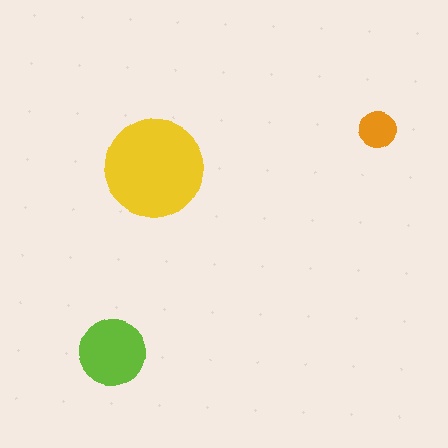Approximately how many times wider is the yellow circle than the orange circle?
About 2.5 times wider.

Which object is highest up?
The orange circle is topmost.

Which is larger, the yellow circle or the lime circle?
The yellow one.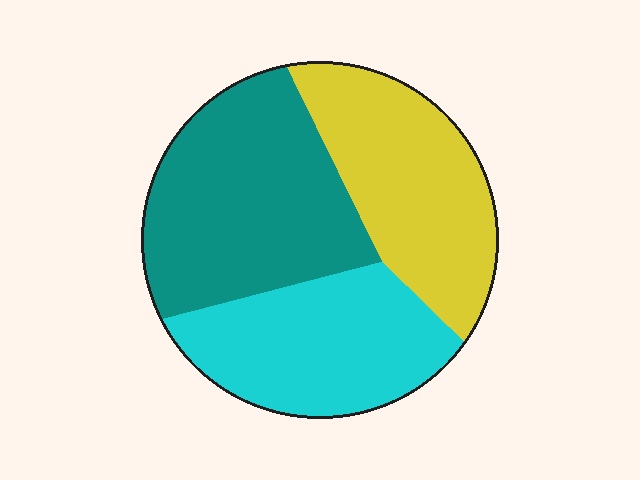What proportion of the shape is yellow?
Yellow takes up between a quarter and a half of the shape.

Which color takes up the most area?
Teal, at roughly 40%.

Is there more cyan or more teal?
Teal.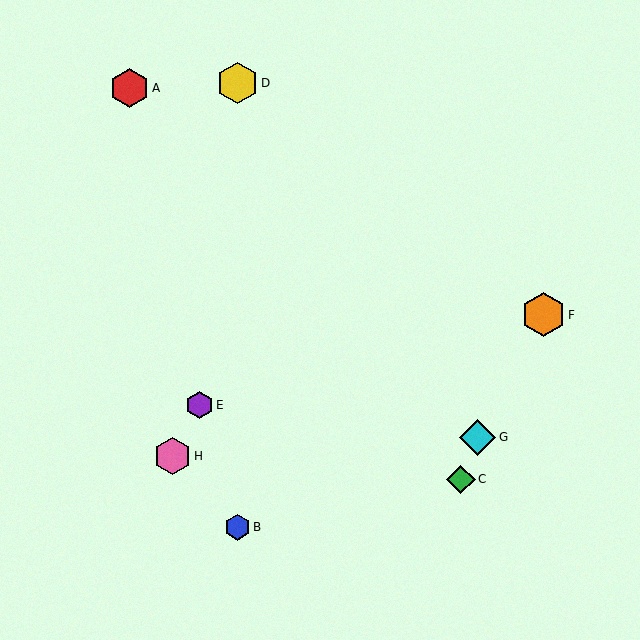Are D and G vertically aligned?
No, D is at x≈237 and G is at x≈477.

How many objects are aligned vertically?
2 objects (B, D) are aligned vertically.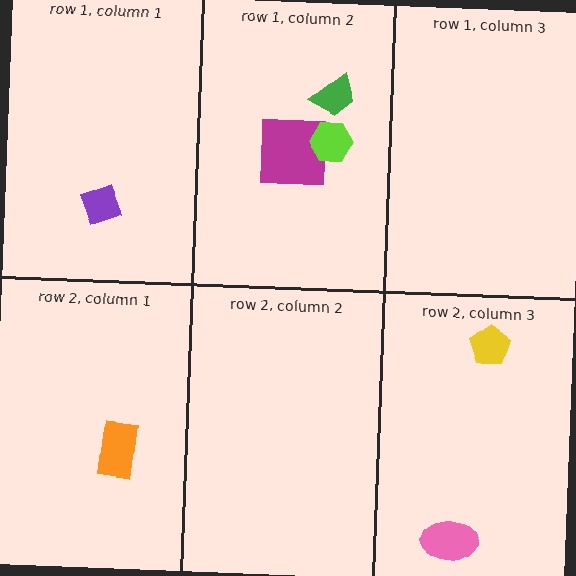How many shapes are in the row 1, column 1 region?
1.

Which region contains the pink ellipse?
The row 2, column 3 region.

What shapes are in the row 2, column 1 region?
The orange rectangle.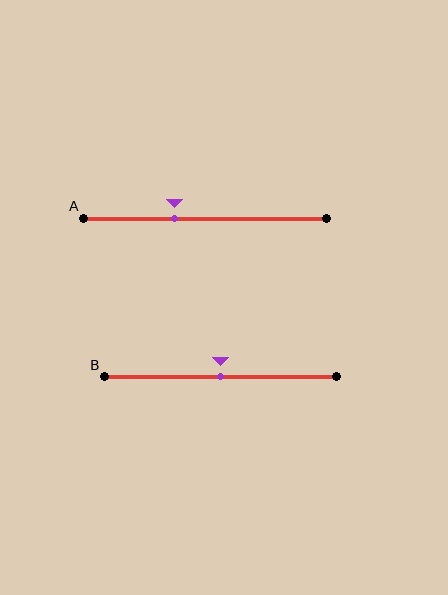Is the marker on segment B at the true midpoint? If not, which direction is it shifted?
Yes, the marker on segment B is at the true midpoint.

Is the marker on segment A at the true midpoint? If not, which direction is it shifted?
No, the marker on segment A is shifted to the left by about 13% of the segment length.